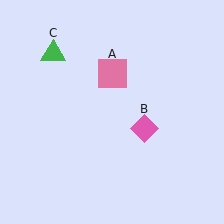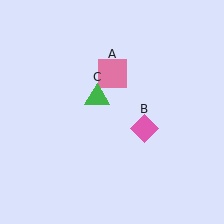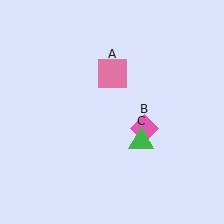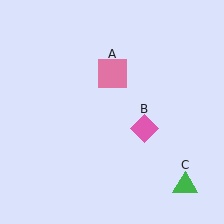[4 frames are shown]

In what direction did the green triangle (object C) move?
The green triangle (object C) moved down and to the right.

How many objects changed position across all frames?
1 object changed position: green triangle (object C).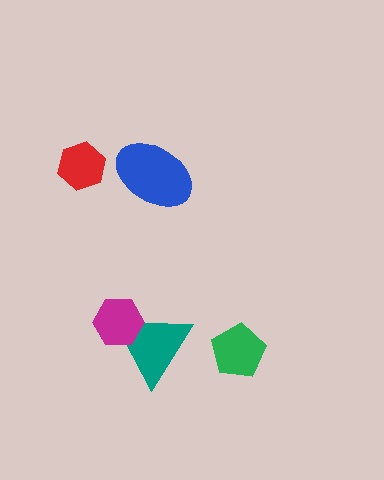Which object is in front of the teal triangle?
The magenta hexagon is in front of the teal triangle.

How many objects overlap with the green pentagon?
0 objects overlap with the green pentagon.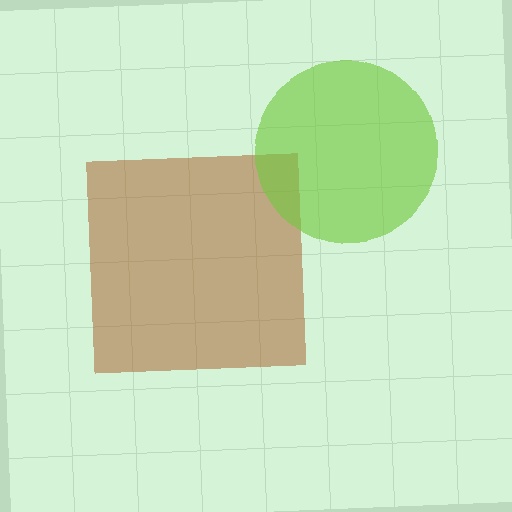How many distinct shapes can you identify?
There are 2 distinct shapes: a brown square, a lime circle.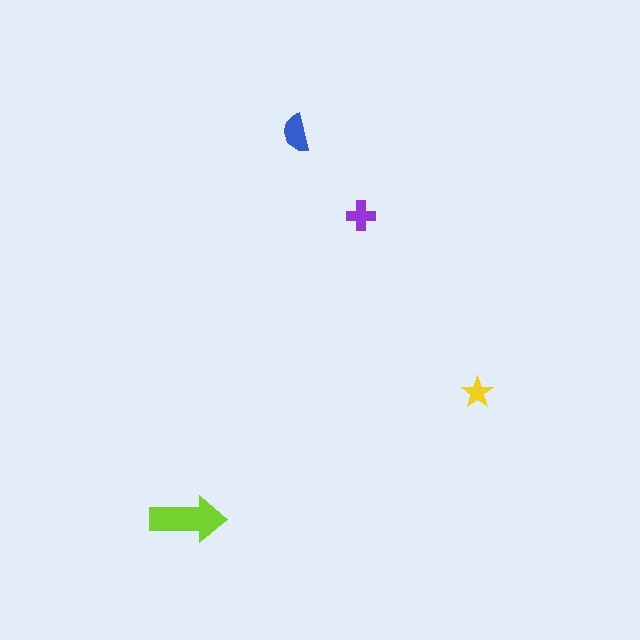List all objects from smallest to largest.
The yellow star, the purple cross, the blue semicircle, the lime arrow.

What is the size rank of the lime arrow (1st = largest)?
1st.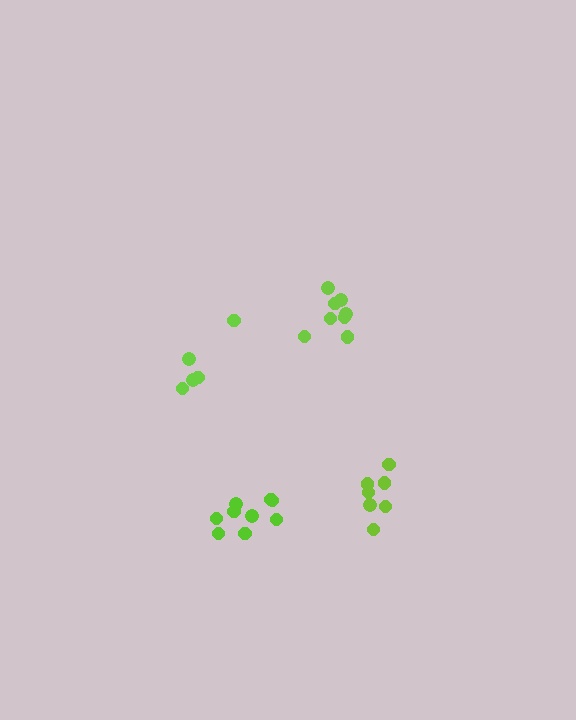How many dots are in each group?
Group 1: 9 dots, Group 2: 5 dots, Group 3: 8 dots, Group 4: 7 dots (29 total).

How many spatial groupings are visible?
There are 4 spatial groupings.